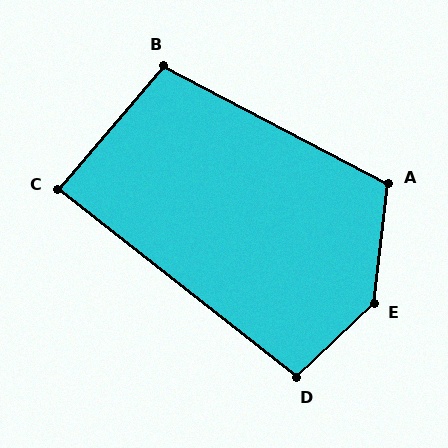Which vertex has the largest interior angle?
E, at approximately 141 degrees.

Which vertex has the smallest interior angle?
C, at approximately 88 degrees.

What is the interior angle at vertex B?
Approximately 103 degrees (obtuse).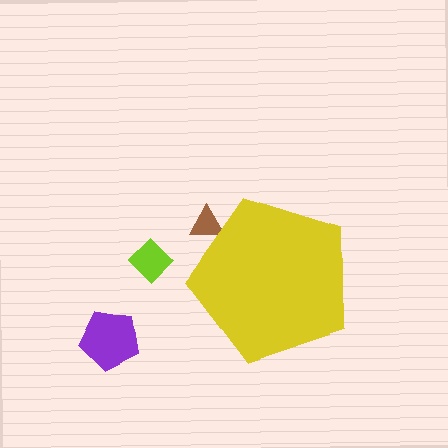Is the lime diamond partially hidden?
No, the lime diamond is fully visible.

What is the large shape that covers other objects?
A yellow pentagon.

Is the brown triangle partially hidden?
Yes, the brown triangle is partially hidden behind the yellow pentagon.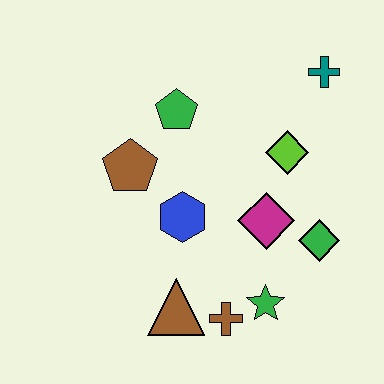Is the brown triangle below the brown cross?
No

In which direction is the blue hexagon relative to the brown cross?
The blue hexagon is above the brown cross.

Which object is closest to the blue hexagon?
The brown pentagon is closest to the blue hexagon.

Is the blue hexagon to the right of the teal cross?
No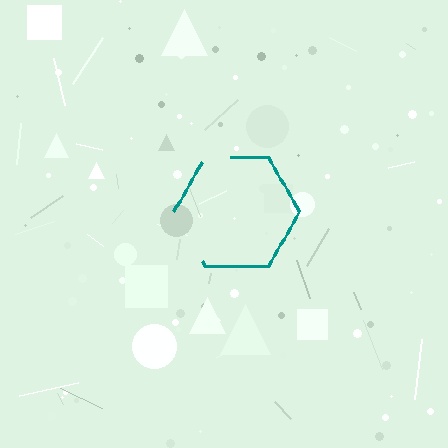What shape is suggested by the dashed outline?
The dashed outline suggests a hexagon.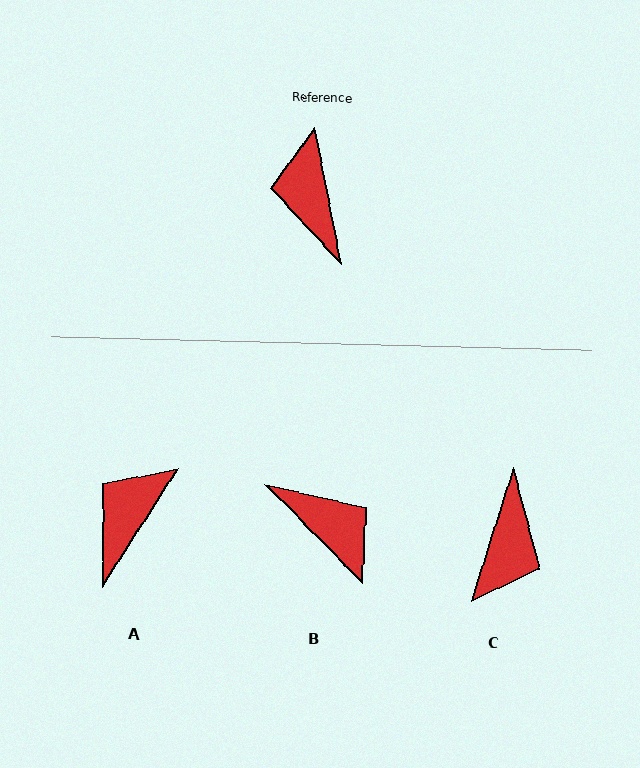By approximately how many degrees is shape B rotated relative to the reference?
Approximately 146 degrees clockwise.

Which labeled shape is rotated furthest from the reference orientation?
C, about 151 degrees away.